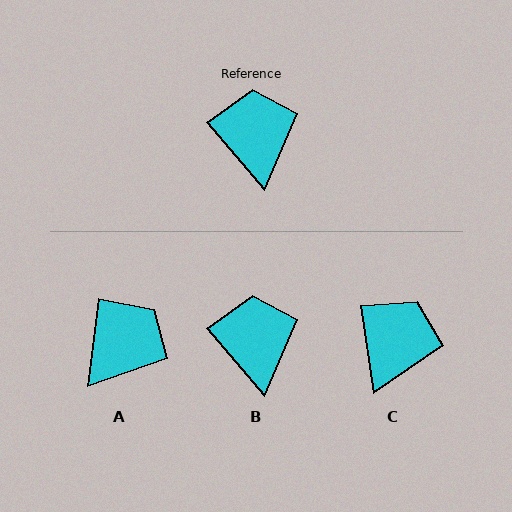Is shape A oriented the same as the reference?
No, it is off by about 47 degrees.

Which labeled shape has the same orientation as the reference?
B.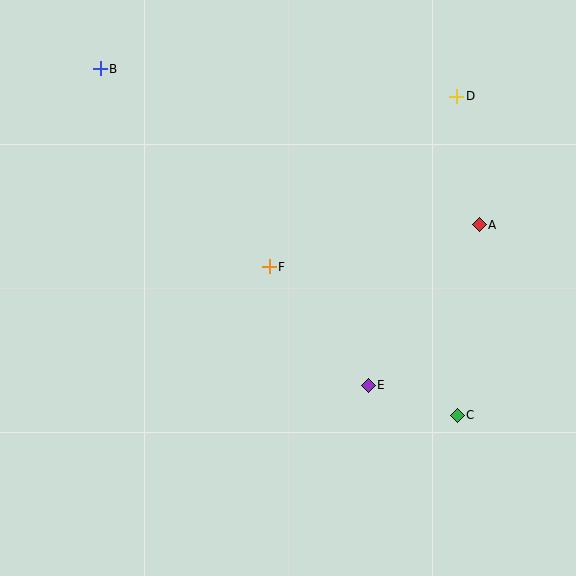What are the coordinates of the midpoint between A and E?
The midpoint between A and E is at (424, 305).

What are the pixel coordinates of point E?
Point E is at (368, 385).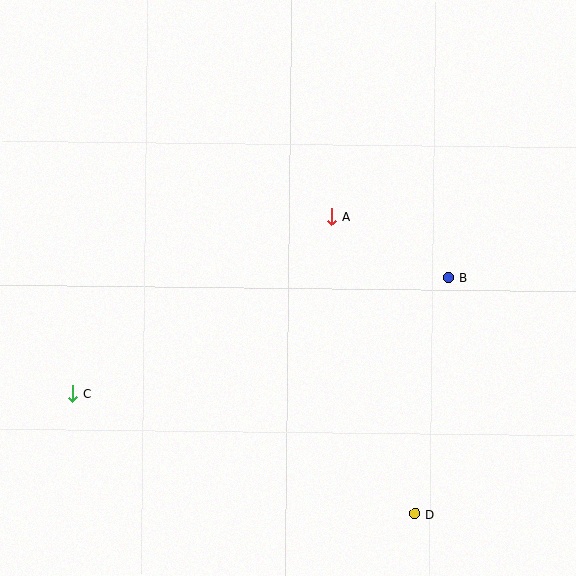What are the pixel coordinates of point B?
Point B is at (449, 278).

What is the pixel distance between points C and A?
The distance between C and A is 313 pixels.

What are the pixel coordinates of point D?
Point D is at (415, 514).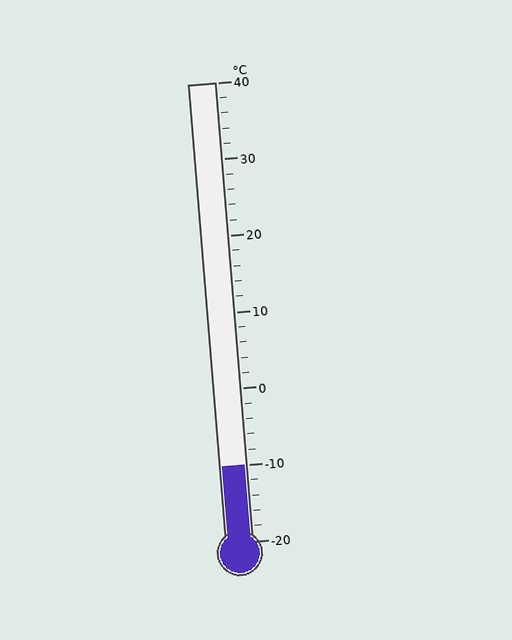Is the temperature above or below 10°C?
The temperature is below 10°C.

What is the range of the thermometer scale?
The thermometer scale ranges from -20°C to 40°C.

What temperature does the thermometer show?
The thermometer shows approximately -10°C.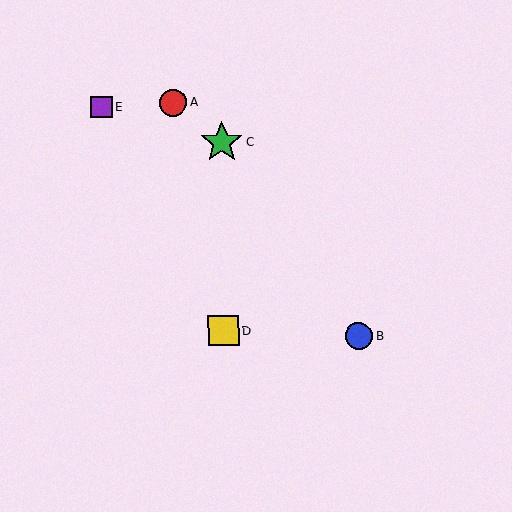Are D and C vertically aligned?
Yes, both are at x≈223.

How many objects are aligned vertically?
2 objects (C, D) are aligned vertically.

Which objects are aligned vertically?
Objects C, D are aligned vertically.